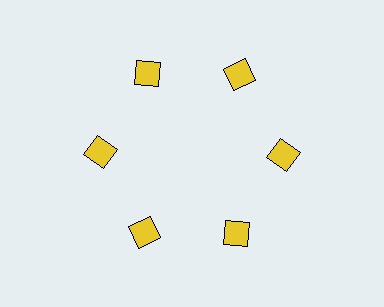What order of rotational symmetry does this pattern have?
This pattern has 6-fold rotational symmetry.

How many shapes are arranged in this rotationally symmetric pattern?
There are 6 shapes, arranged in 6 groups of 1.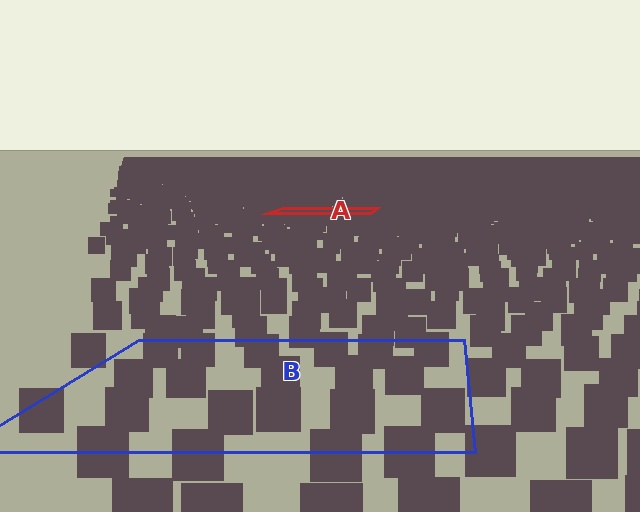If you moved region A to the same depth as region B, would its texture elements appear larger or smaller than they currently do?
They would appear larger. At a closer depth, the same texture elements are projected at a bigger on-screen size.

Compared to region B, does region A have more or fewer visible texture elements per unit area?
Region A has more texture elements per unit area — they are packed more densely because it is farther away.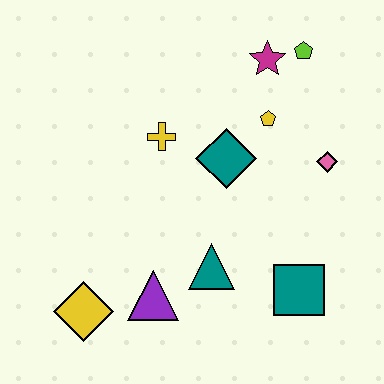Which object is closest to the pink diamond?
The yellow pentagon is closest to the pink diamond.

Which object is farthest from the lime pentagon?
The yellow diamond is farthest from the lime pentagon.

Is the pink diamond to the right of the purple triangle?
Yes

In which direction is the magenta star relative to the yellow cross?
The magenta star is to the right of the yellow cross.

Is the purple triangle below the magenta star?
Yes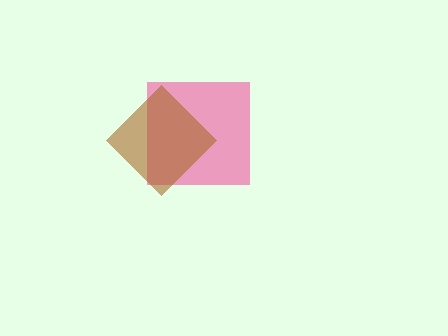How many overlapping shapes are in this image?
There are 2 overlapping shapes in the image.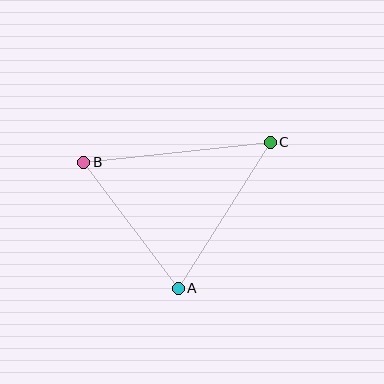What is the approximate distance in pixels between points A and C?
The distance between A and C is approximately 172 pixels.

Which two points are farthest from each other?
Points B and C are farthest from each other.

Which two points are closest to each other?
Points A and B are closest to each other.